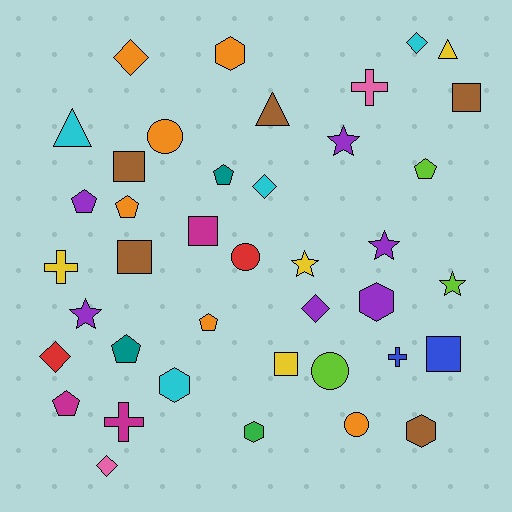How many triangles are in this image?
There are 3 triangles.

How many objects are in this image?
There are 40 objects.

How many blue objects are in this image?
There are 2 blue objects.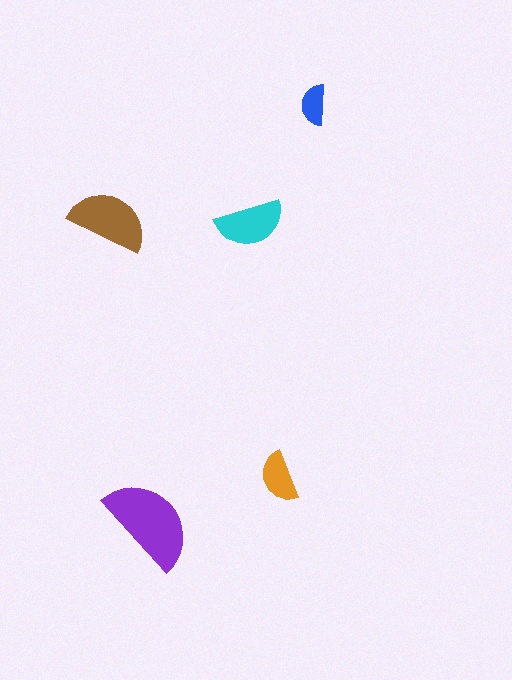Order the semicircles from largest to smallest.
the purple one, the brown one, the cyan one, the orange one, the blue one.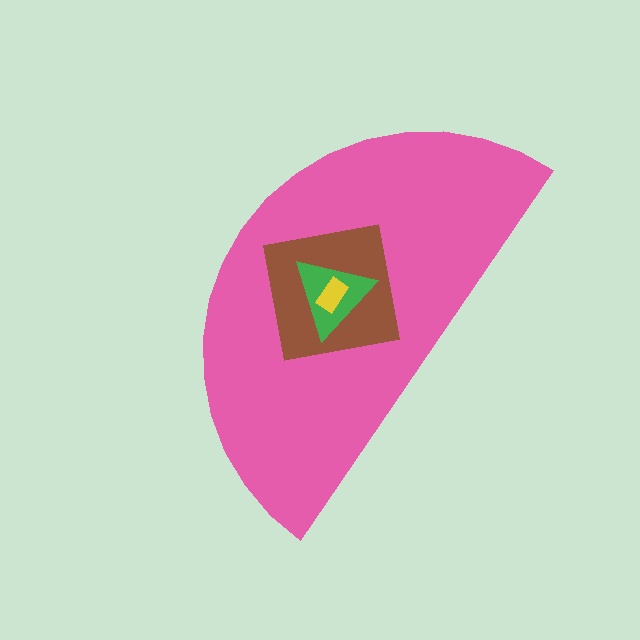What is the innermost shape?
The yellow rectangle.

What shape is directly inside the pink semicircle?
The brown square.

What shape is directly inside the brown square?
The green triangle.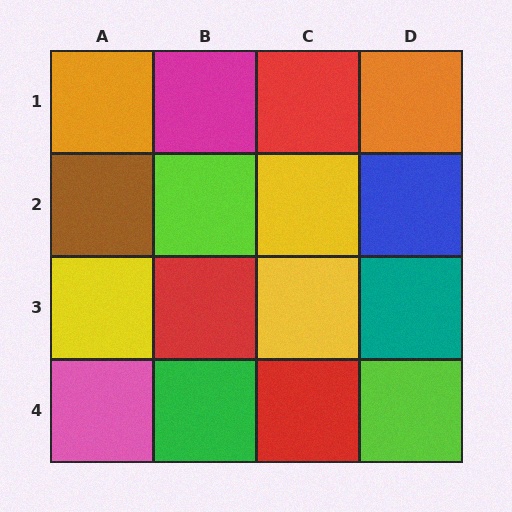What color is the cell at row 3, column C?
Yellow.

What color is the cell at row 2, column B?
Lime.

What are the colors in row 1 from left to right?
Orange, magenta, red, orange.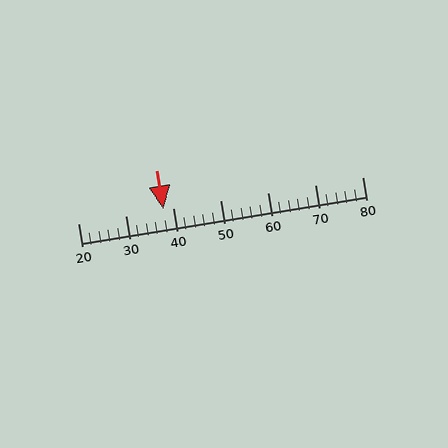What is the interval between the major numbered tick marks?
The major tick marks are spaced 10 units apart.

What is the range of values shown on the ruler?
The ruler shows values from 20 to 80.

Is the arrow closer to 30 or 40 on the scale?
The arrow is closer to 40.